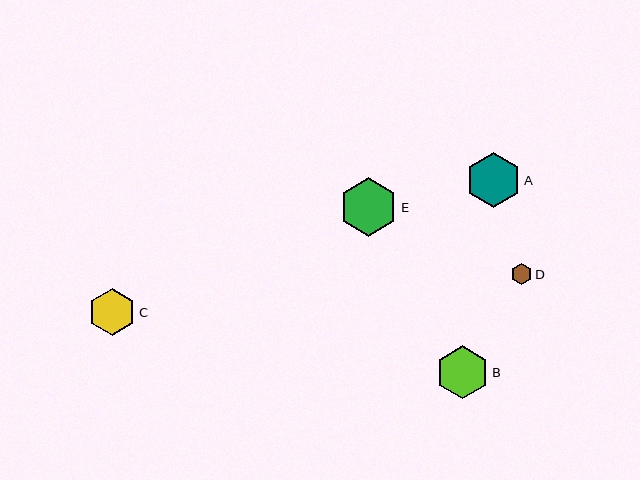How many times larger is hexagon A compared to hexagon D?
Hexagon A is approximately 2.6 times the size of hexagon D.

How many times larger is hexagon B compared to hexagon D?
Hexagon B is approximately 2.5 times the size of hexagon D.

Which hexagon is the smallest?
Hexagon D is the smallest with a size of approximately 21 pixels.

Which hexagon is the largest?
Hexagon E is the largest with a size of approximately 58 pixels.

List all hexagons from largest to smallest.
From largest to smallest: E, A, B, C, D.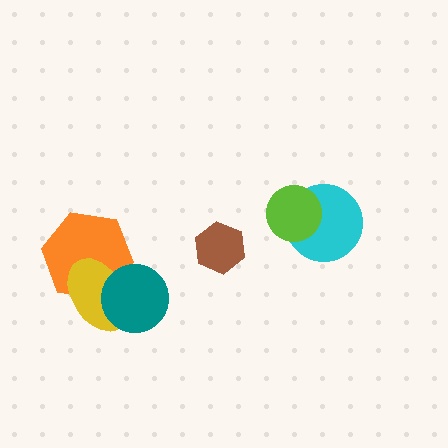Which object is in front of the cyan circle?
The lime circle is in front of the cyan circle.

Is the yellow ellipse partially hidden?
Yes, it is partially covered by another shape.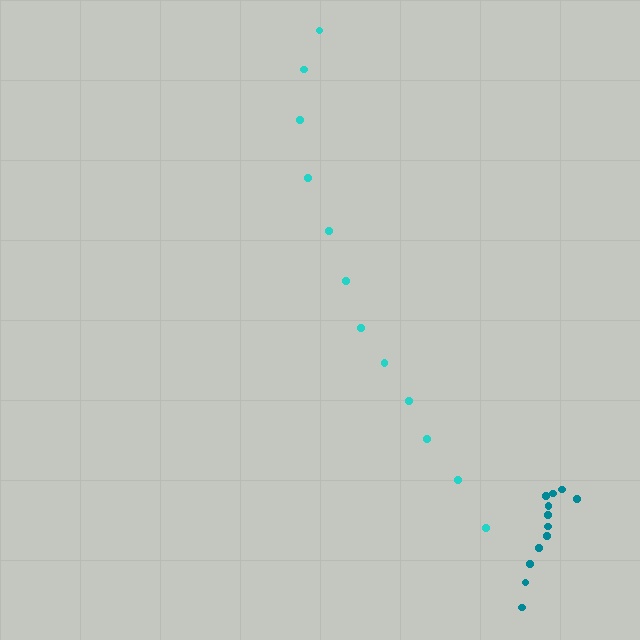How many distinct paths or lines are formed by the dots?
There are 2 distinct paths.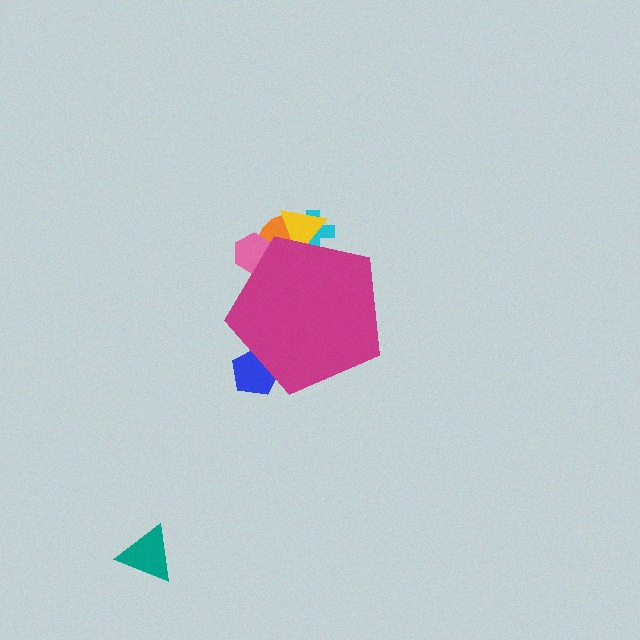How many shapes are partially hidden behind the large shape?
5 shapes are partially hidden.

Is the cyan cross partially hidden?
Yes, the cyan cross is partially hidden behind the magenta pentagon.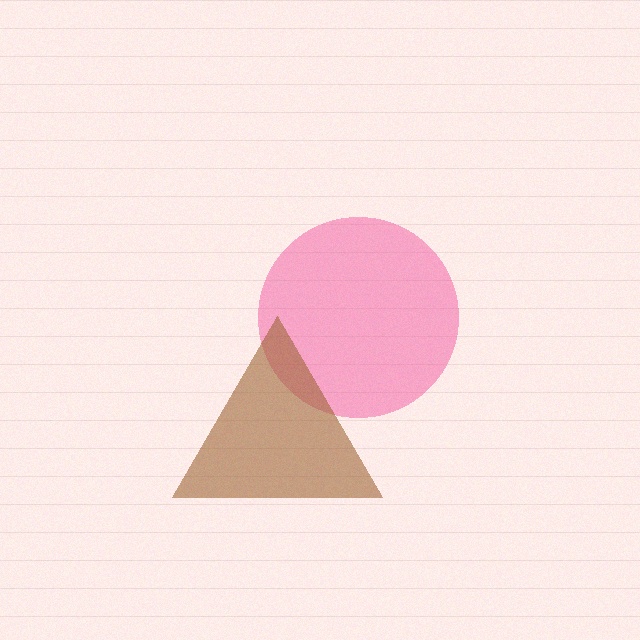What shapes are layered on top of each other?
The layered shapes are: a pink circle, a brown triangle.